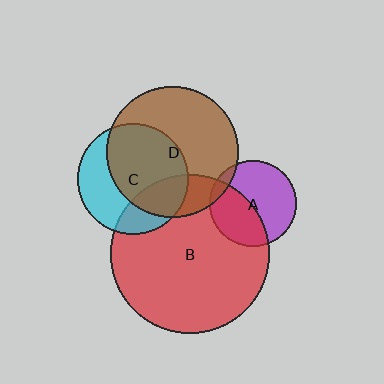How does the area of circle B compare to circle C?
Approximately 2.1 times.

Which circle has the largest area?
Circle B (red).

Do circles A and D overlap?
Yes.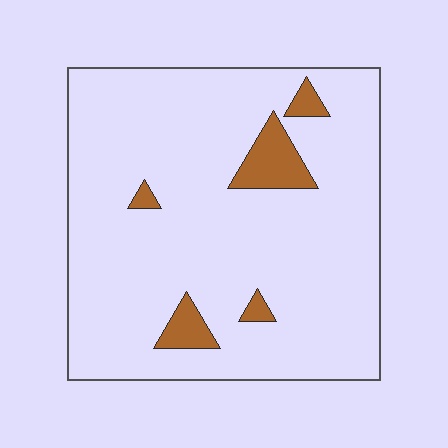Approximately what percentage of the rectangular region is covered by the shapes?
Approximately 10%.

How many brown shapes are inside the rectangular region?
5.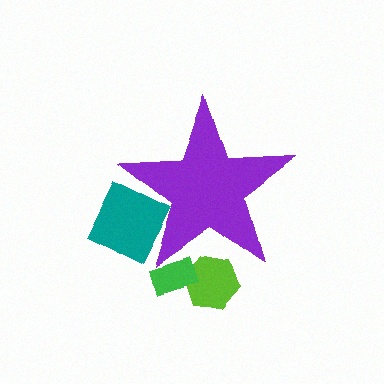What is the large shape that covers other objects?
A purple star.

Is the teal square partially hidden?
Yes, the teal square is partially hidden behind the purple star.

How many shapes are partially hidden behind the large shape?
3 shapes are partially hidden.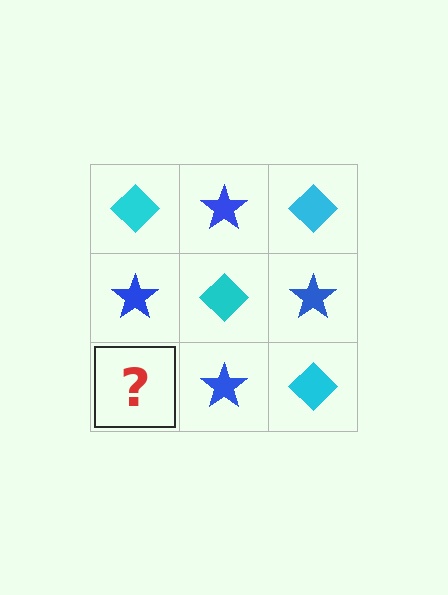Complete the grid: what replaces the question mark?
The question mark should be replaced with a cyan diamond.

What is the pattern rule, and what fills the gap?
The rule is that it alternates cyan diamond and blue star in a checkerboard pattern. The gap should be filled with a cyan diamond.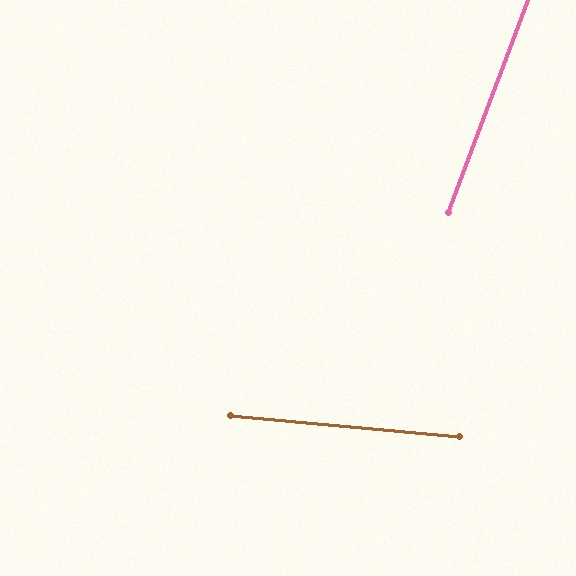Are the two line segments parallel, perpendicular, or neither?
Neither parallel nor perpendicular — they differ by about 74°.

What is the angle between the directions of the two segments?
Approximately 74 degrees.